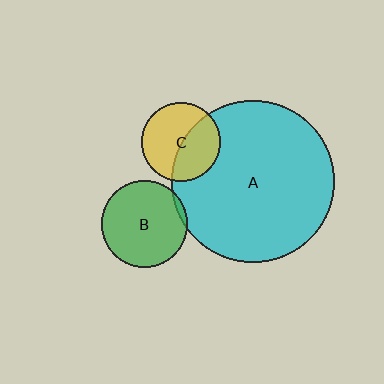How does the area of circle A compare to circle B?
Approximately 3.6 times.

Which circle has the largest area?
Circle A (cyan).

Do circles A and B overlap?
Yes.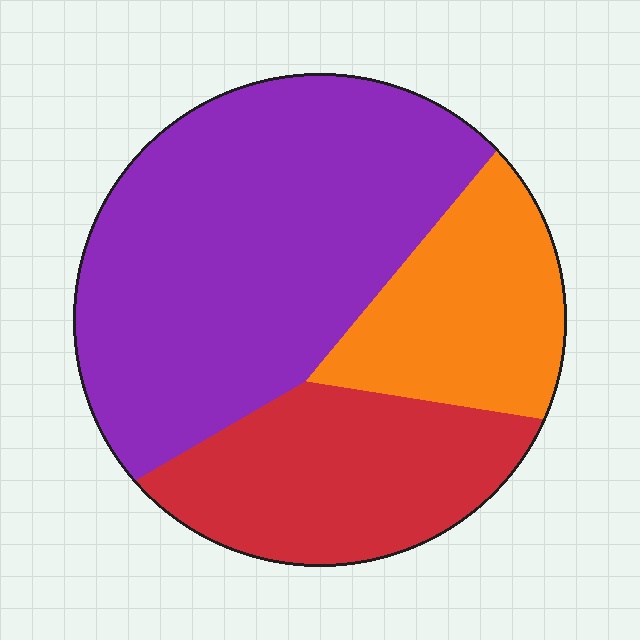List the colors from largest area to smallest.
From largest to smallest: purple, red, orange.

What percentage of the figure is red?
Red takes up about one quarter (1/4) of the figure.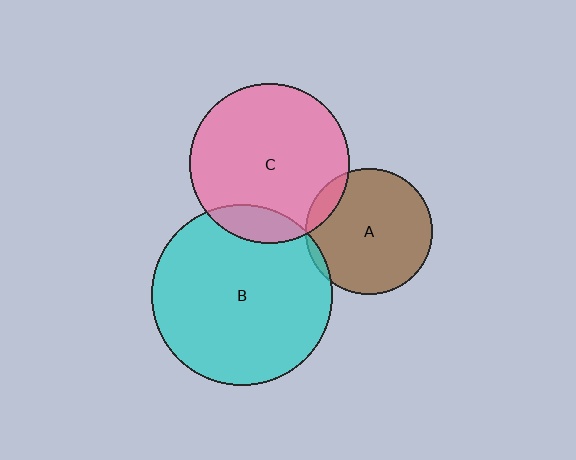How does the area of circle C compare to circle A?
Approximately 1.6 times.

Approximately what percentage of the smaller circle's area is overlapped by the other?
Approximately 15%.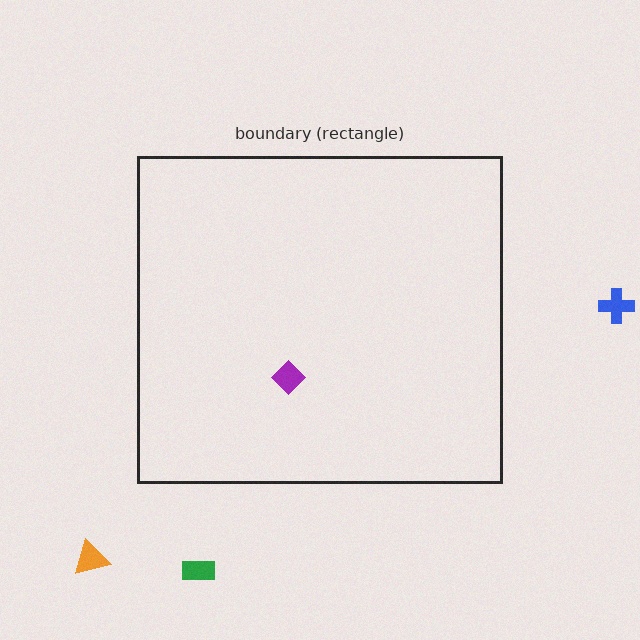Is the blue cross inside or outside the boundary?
Outside.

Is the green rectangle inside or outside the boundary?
Outside.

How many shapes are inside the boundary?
1 inside, 3 outside.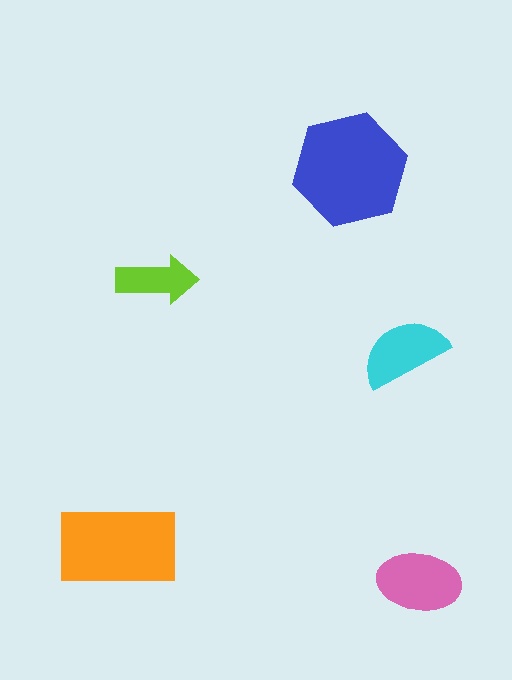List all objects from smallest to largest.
The lime arrow, the cyan semicircle, the pink ellipse, the orange rectangle, the blue hexagon.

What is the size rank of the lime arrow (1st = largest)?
5th.